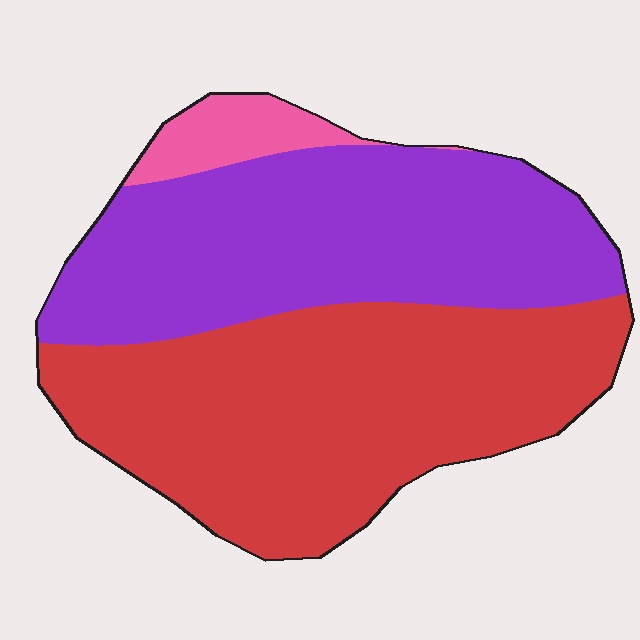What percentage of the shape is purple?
Purple covers 43% of the shape.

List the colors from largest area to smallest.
From largest to smallest: red, purple, pink.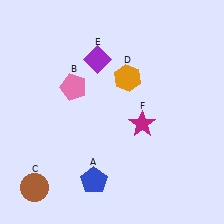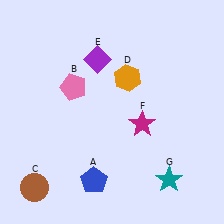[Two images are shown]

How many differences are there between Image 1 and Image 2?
There is 1 difference between the two images.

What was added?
A teal star (G) was added in Image 2.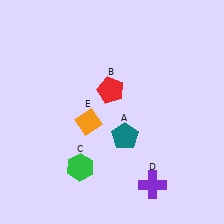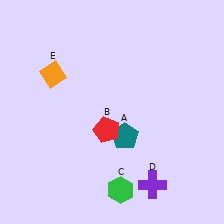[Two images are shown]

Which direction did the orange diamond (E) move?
The orange diamond (E) moved up.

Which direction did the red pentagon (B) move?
The red pentagon (B) moved down.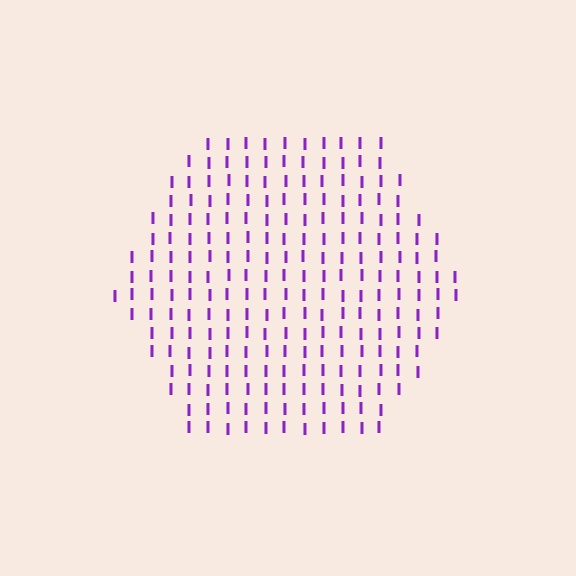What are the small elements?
The small elements are letter I's.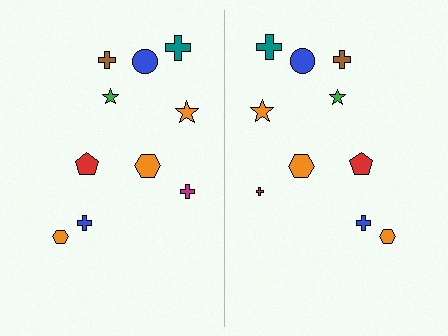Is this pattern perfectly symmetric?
No, the pattern is not perfectly symmetric. The magenta cross on the right side has a different size than its mirror counterpart.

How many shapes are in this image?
There are 20 shapes in this image.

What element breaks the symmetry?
The magenta cross on the right side has a different size than its mirror counterpart.